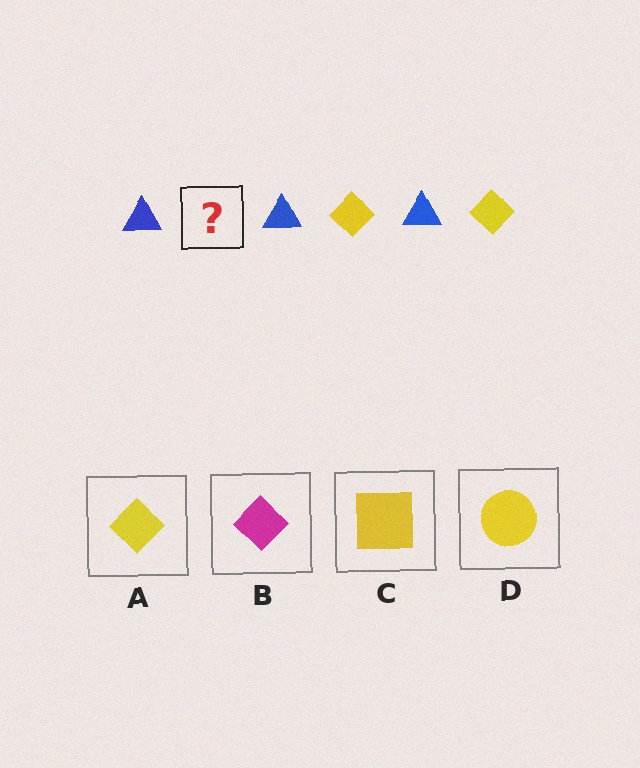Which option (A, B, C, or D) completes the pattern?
A.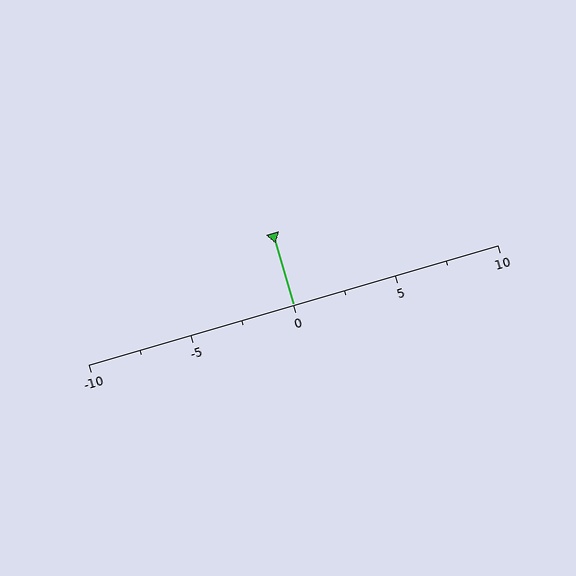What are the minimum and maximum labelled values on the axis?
The axis runs from -10 to 10.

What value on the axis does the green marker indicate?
The marker indicates approximately 0.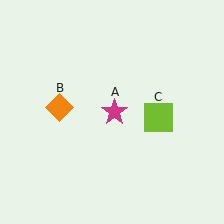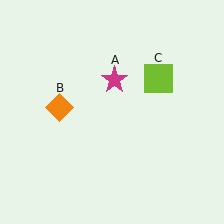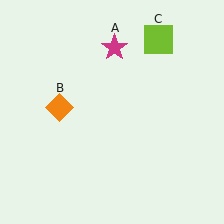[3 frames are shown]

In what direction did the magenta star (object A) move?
The magenta star (object A) moved up.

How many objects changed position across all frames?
2 objects changed position: magenta star (object A), lime square (object C).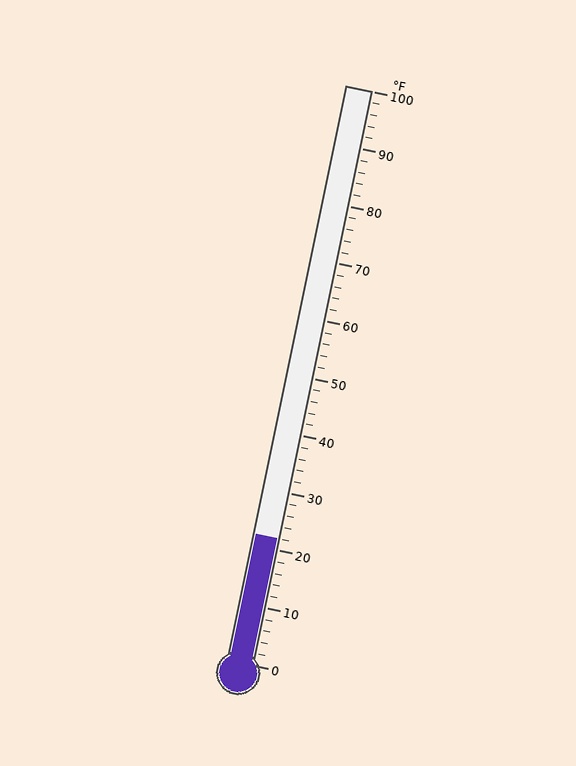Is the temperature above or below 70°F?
The temperature is below 70°F.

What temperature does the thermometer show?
The thermometer shows approximately 22°F.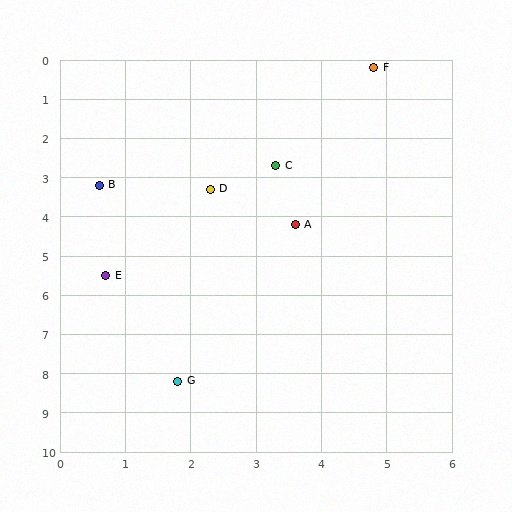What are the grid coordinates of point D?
Point D is at approximately (2.3, 3.3).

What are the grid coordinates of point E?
Point E is at approximately (0.7, 5.5).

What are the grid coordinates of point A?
Point A is at approximately (3.6, 4.2).